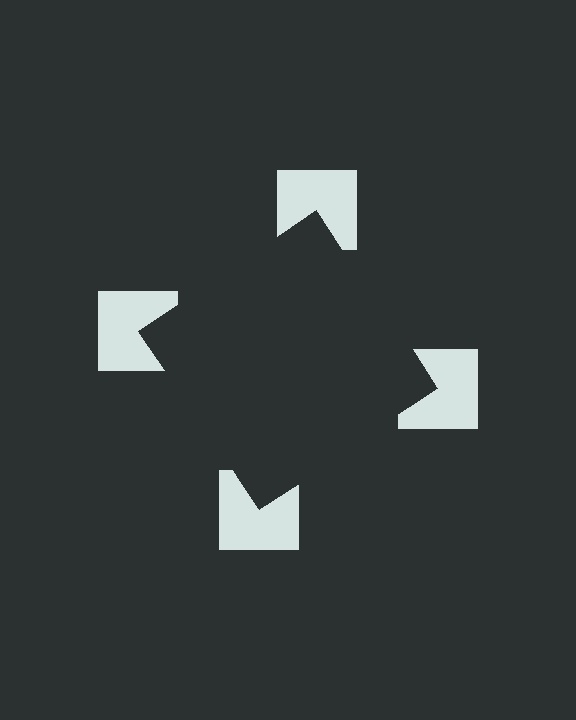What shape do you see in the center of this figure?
An illusory square — its edges are inferred from the aligned wedge cuts in the notched squares, not physically drawn.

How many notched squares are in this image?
There are 4 — one at each vertex of the illusory square.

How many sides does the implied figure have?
4 sides.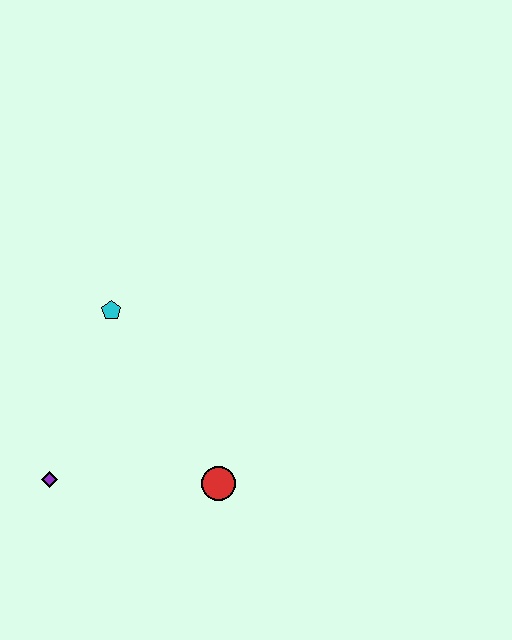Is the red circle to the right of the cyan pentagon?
Yes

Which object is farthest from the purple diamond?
The cyan pentagon is farthest from the purple diamond.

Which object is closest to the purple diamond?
The red circle is closest to the purple diamond.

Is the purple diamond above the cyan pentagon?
No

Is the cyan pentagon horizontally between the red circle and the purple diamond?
Yes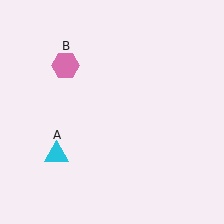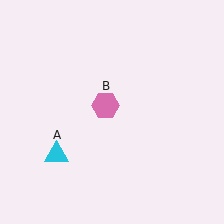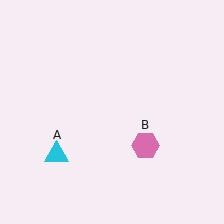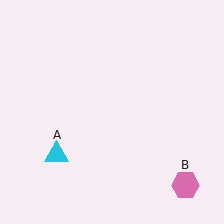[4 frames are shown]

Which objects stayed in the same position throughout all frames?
Cyan triangle (object A) remained stationary.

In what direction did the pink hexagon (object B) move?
The pink hexagon (object B) moved down and to the right.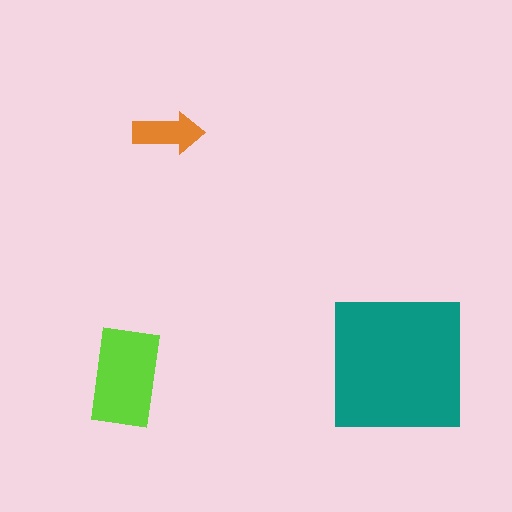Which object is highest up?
The orange arrow is topmost.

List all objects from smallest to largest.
The orange arrow, the lime rectangle, the teal square.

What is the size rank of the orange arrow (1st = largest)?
3rd.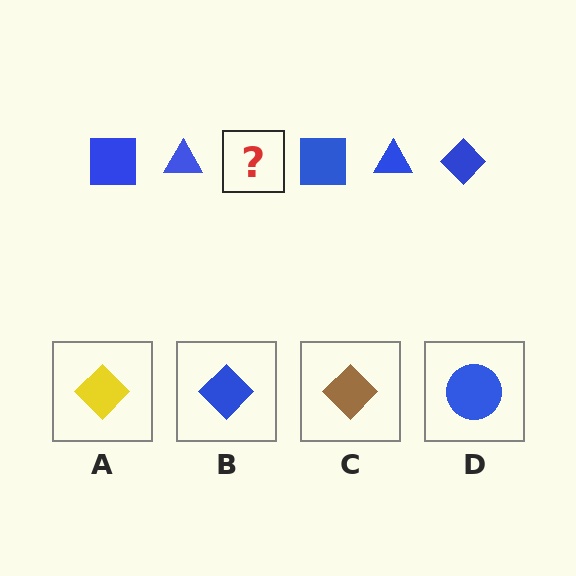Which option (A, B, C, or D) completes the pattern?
B.